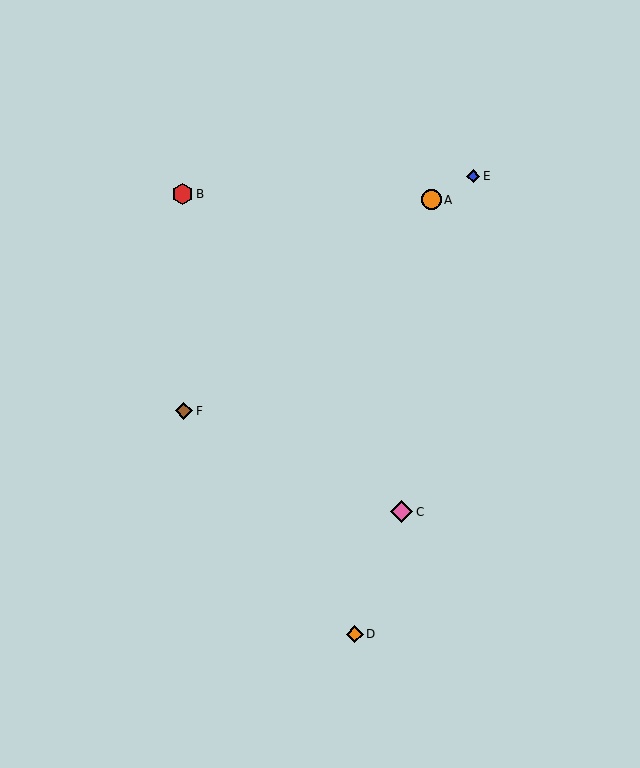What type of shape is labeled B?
Shape B is a red hexagon.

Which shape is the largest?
The pink diamond (labeled C) is the largest.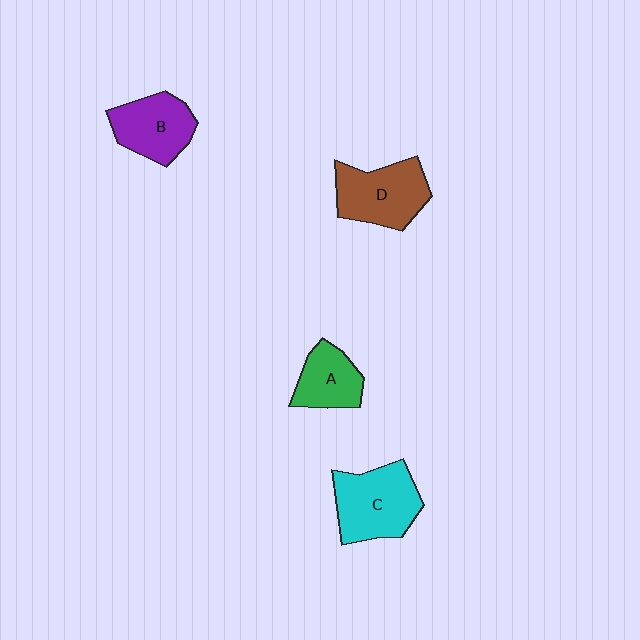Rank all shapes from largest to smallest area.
From largest to smallest: C (cyan), D (brown), B (purple), A (green).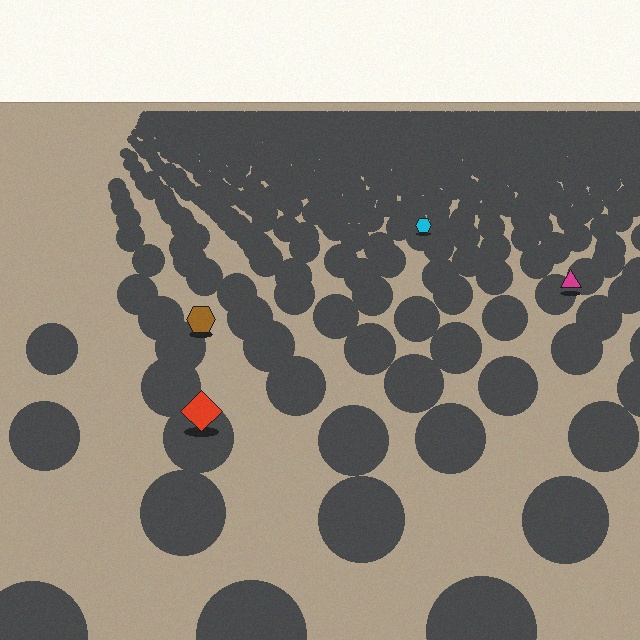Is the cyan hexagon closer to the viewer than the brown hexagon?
No. The brown hexagon is closer — you can tell from the texture gradient: the ground texture is coarser near it.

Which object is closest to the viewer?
The red diamond is closest. The texture marks near it are larger and more spread out.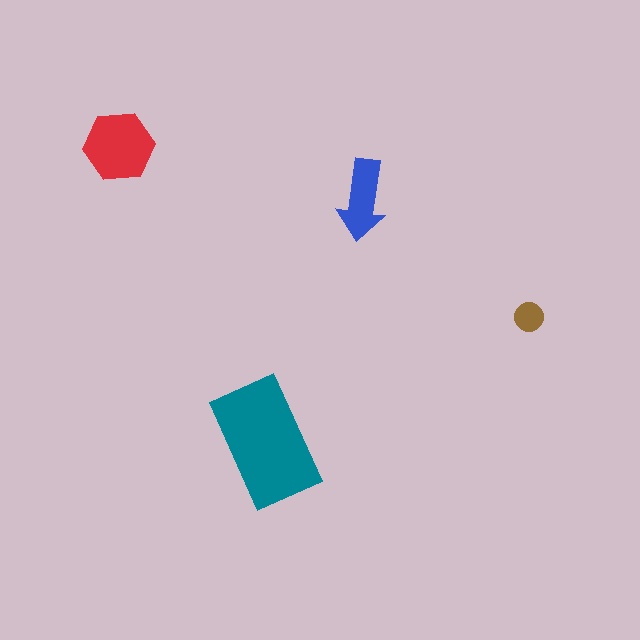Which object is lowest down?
The teal rectangle is bottommost.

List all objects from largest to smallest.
The teal rectangle, the red hexagon, the blue arrow, the brown circle.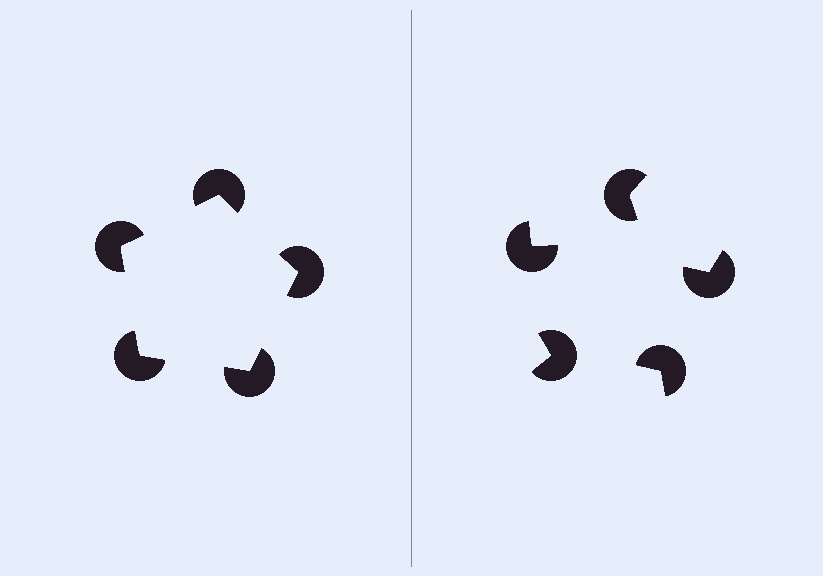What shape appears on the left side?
An illusory pentagon.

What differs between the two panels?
The pac-man discs are positioned identically on both sides; only the wedge orientations differ. On the left they align to a pentagon; on the right they are misaligned.